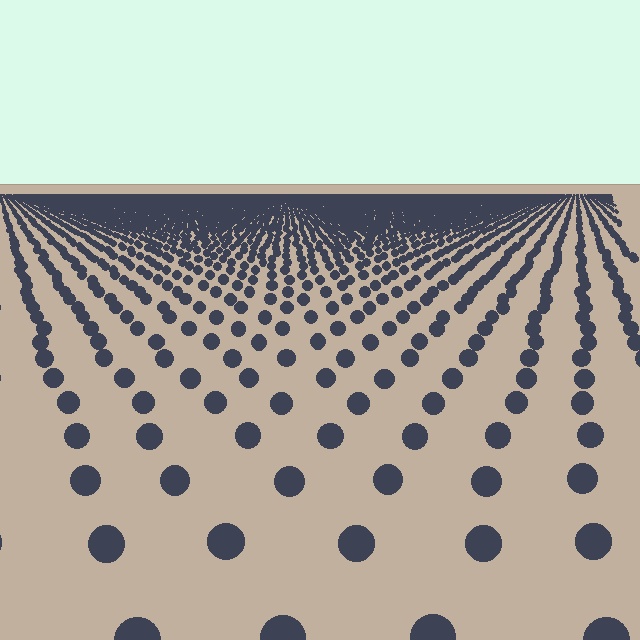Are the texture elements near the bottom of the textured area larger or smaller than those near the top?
Larger. Near the bottom, elements are closer to the viewer and appear at a bigger on-screen size.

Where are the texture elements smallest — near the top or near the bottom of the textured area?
Near the top.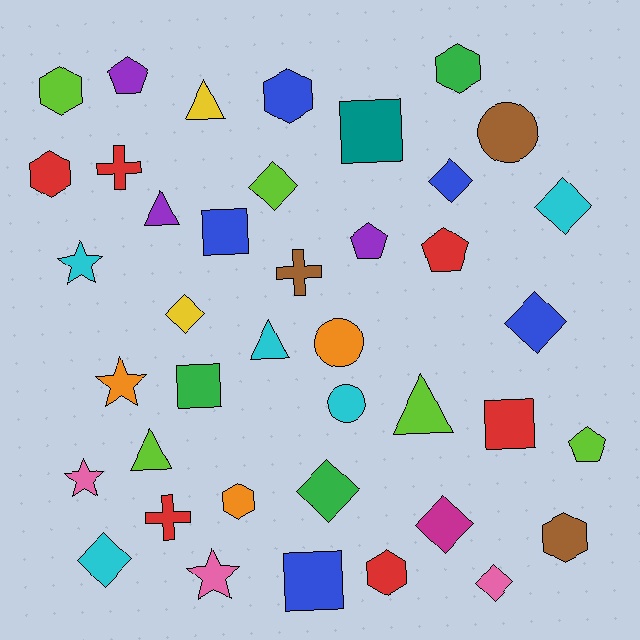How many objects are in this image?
There are 40 objects.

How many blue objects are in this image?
There are 5 blue objects.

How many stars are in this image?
There are 4 stars.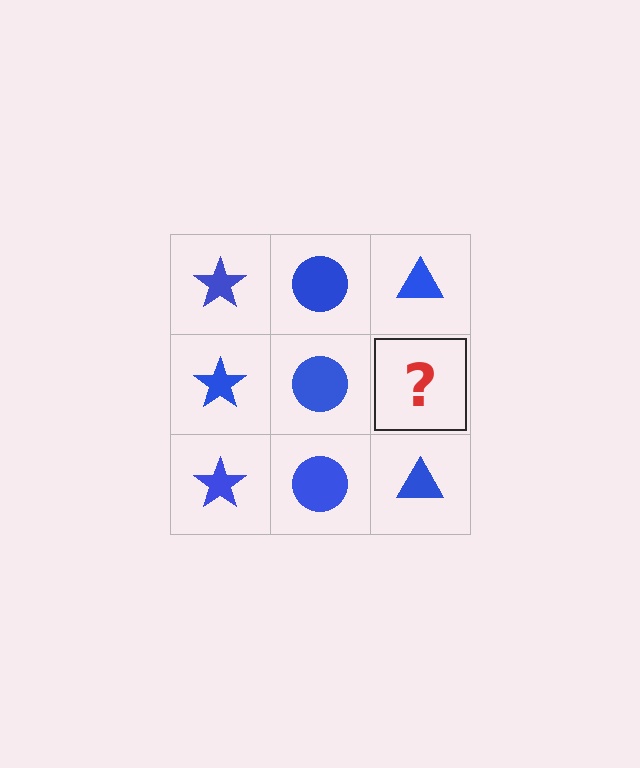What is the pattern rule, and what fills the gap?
The rule is that each column has a consistent shape. The gap should be filled with a blue triangle.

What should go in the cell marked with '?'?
The missing cell should contain a blue triangle.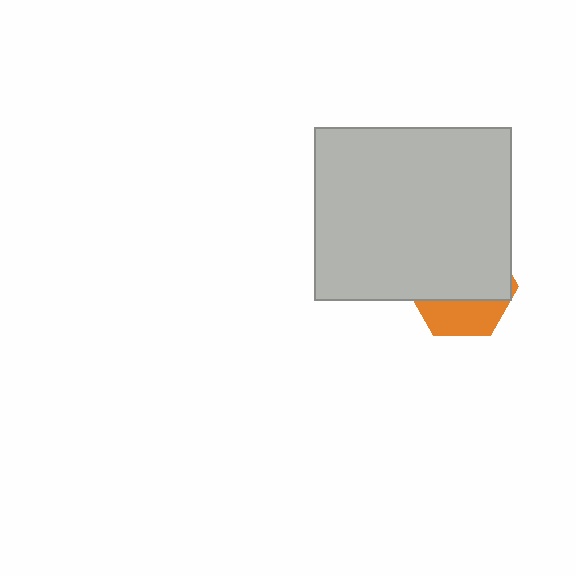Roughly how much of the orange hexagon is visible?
A small part of it is visible (roughly 32%).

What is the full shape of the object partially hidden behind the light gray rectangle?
The partially hidden object is an orange hexagon.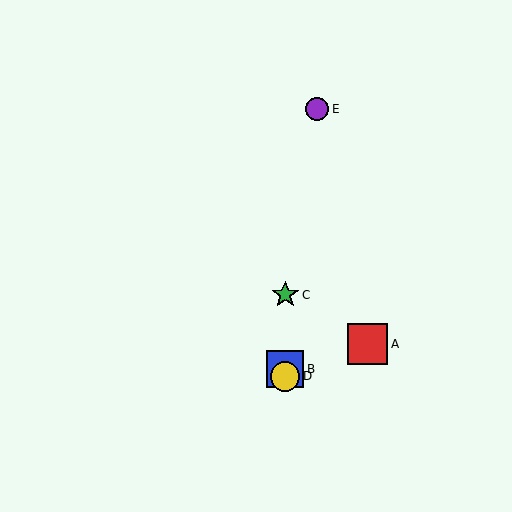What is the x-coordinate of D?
Object D is at x≈285.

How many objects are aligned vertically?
3 objects (B, C, D) are aligned vertically.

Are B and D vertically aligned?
Yes, both are at x≈285.